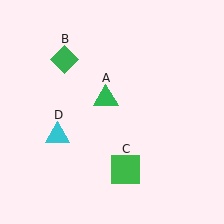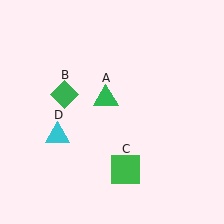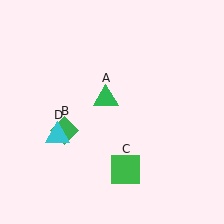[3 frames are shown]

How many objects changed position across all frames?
1 object changed position: green diamond (object B).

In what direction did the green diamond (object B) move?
The green diamond (object B) moved down.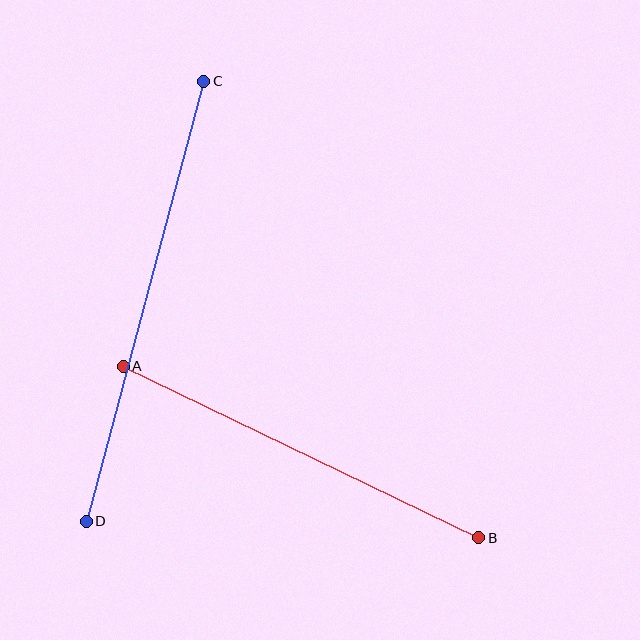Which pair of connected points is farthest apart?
Points C and D are farthest apart.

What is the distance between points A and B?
The distance is approximately 395 pixels.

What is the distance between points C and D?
The distance is approximately 456 pixels.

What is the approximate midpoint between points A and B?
The midpoint is at approximately (301, 452) pixels.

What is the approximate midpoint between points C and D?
The midpoint is at approximately (145, 301) pixels.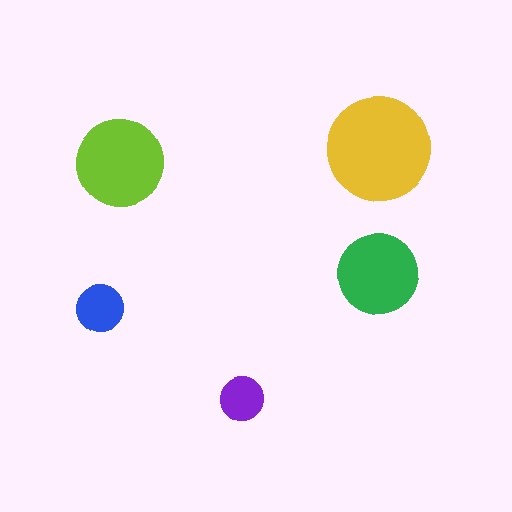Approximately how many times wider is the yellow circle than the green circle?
About 1.5 times wider.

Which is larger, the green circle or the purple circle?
The green one.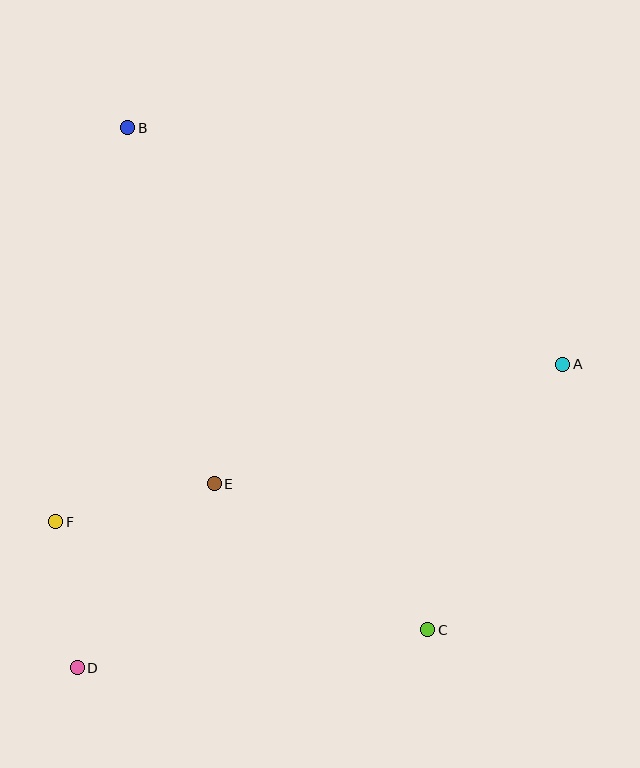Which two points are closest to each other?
Points D and F are closest to each other.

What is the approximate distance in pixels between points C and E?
The distance between C and E is approximately 259 pixels.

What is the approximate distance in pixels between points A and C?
The distance between A and C is approximately 297 pixels.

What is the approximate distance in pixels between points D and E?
The distance between D and E is approximately 229 pixels.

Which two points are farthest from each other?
Points B and C are farthest from each other.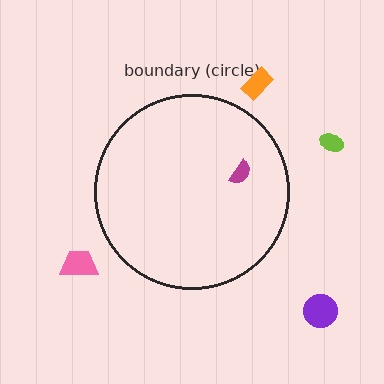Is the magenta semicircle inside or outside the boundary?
Inside.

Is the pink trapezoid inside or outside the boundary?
Outside.